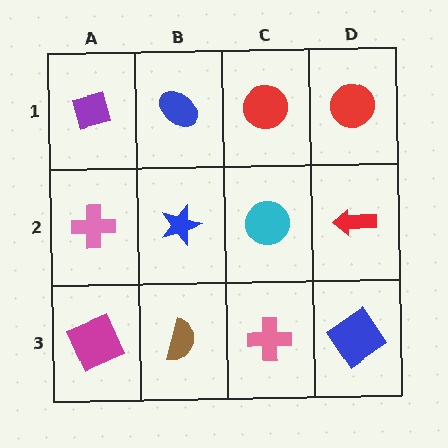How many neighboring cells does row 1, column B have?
3.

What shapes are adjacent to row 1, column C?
A cyan circle (row 2, column C), a blue ellipse (row 1, column B), a red circle (row 1, column D).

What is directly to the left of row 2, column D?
A cyan circle.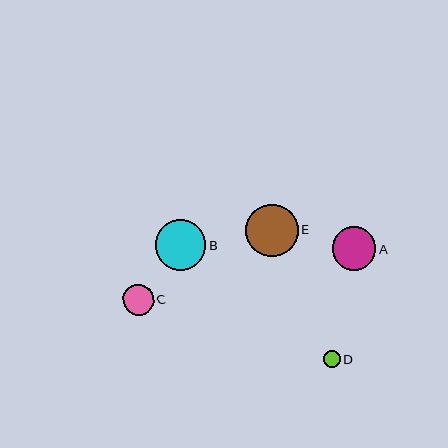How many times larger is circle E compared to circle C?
Circle E is approximately 1.7 times the size of circle C.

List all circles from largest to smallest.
From largest to smallest: E, B, A, C, D.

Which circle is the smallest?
Circle D is the smallest with a size of approximately 16 pixels.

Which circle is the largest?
Circle E is the largest with a size of approximately 52 pixels.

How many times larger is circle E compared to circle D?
Circle E is approximately 3.2 times the size of circle D.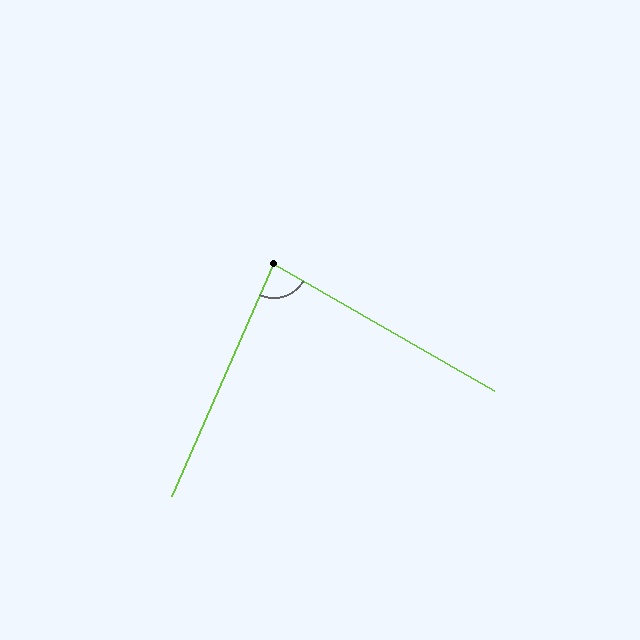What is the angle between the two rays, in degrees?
Approximately 84 degrees.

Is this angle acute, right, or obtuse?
It is acute.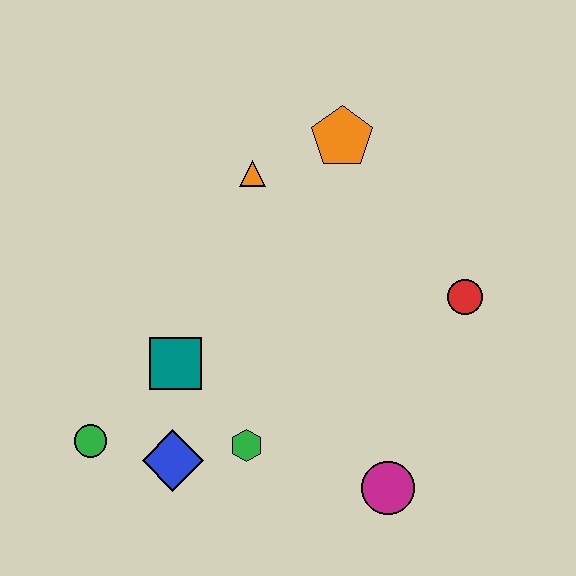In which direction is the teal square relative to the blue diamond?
The teal square is above the blue diamond.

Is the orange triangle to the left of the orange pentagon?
Yes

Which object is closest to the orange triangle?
The orange pentagon is closest to the orange triangle.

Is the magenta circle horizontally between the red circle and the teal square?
Yes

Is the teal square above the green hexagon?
Yes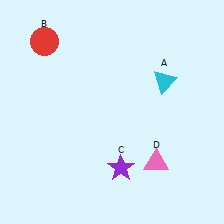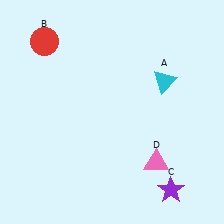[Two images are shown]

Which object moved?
The purple star (C) moved right.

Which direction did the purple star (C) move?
The purple star (C) moved right.